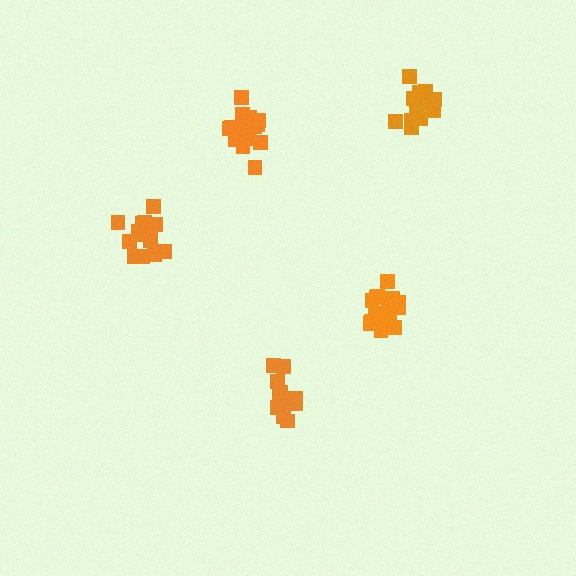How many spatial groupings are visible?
There are 5 spatial groupings.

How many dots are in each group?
Group 1: 18 dots, Group 2: 16 dots, Group 3: 17 dots, Group 4: 13 dots, Group 5: 14 dots (78 total).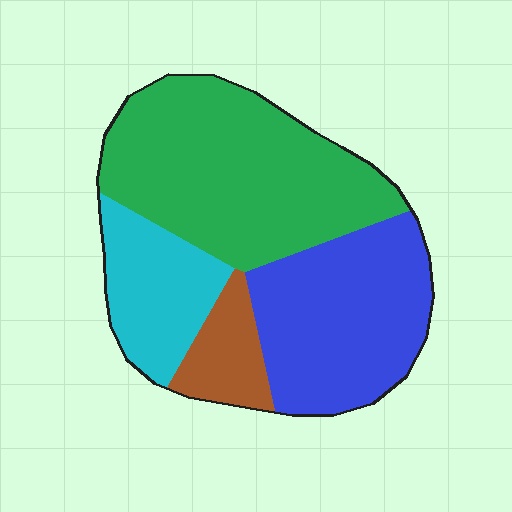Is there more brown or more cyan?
Cyan.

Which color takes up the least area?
Brown, at roughly 10%.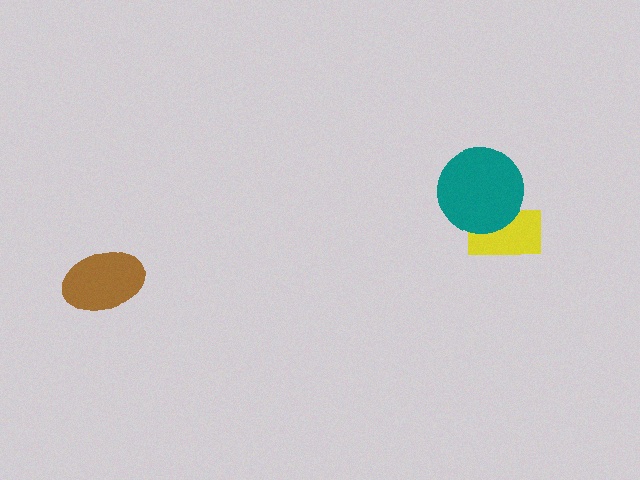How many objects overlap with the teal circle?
1 object overlaps with the teal circle.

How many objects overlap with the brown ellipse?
0 objects overlap with the brown ellipse.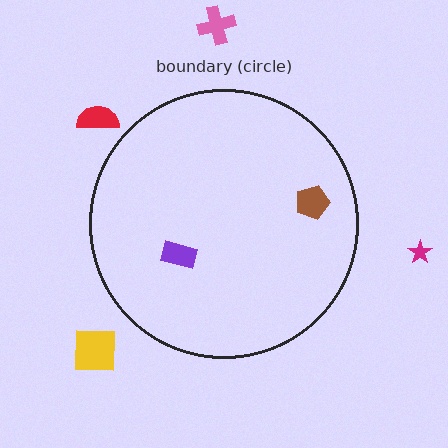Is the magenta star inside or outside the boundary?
Outside.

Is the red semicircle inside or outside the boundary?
Outside.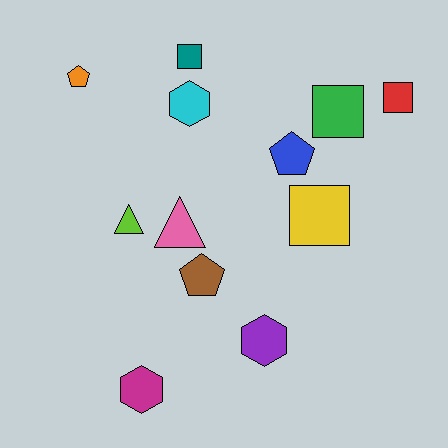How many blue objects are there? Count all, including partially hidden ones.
There is 1 blue object.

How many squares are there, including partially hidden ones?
There are 4 squares.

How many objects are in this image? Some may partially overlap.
There are 12 objects.